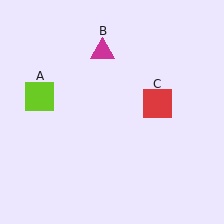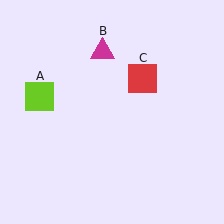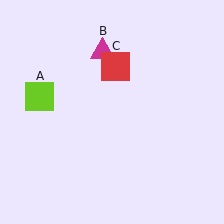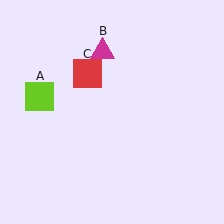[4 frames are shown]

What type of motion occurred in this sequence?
The red square (object C) rotated counterclockwise around the center of the scene.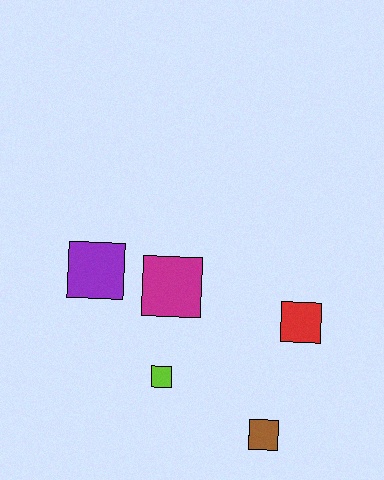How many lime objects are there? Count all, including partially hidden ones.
There is 1 lime object.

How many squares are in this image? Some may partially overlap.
There are 5 squares.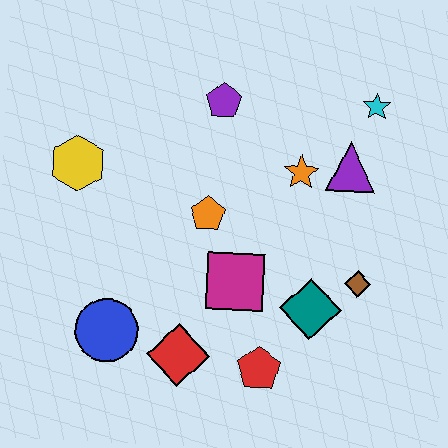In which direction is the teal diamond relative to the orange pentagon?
The teal diamond is to the right of the orange pentagon.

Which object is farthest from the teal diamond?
The yellow hexagon is farthest from the teal diamond.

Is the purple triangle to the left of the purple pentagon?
No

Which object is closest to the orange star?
The purple triangle is closest to the orange star.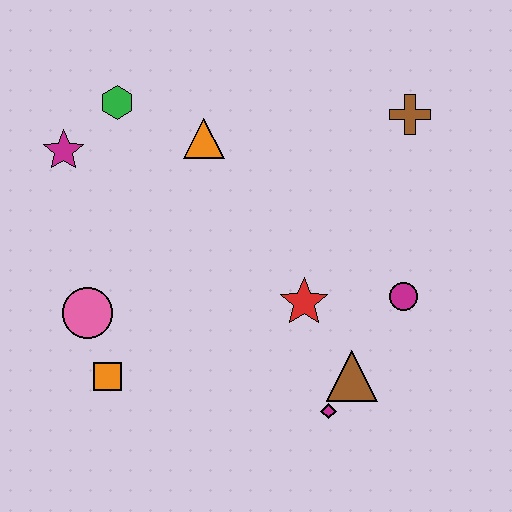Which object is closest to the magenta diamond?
The brown triangle is closest to the magenta diamond.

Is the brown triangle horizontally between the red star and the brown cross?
Yes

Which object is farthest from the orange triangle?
The magenta diamond is farthest from the orange triangle.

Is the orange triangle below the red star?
No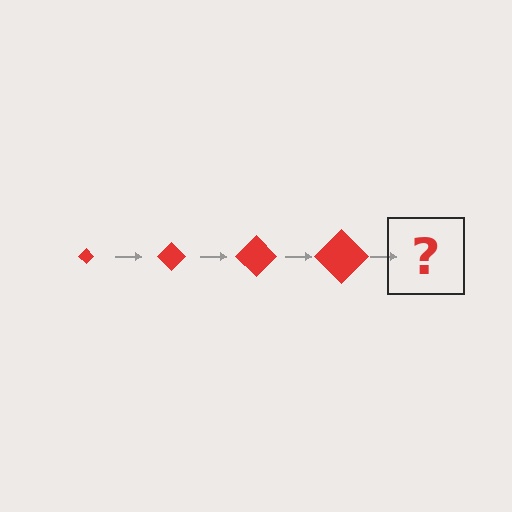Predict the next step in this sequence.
The next step is a red diamond, larger than the previous one.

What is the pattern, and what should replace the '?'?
The pattern is that the diamond gets progressively larger each step. The '?' should be a red diamond, larger than the previous one.